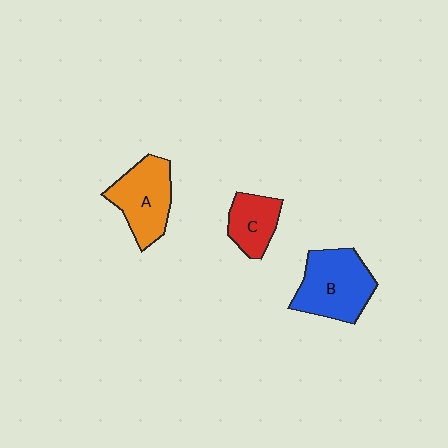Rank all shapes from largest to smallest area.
From largest to smallest: B (blue), A (orange), C (red).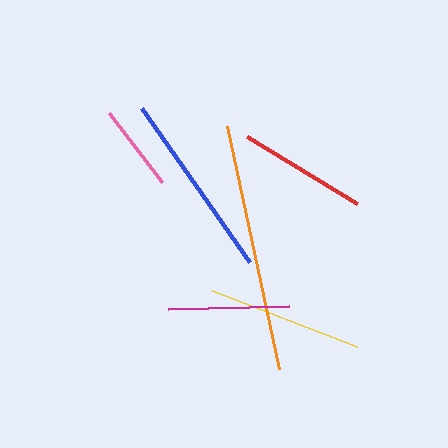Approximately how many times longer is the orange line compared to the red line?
The orange line is approximately 1.9 times the length of the red line.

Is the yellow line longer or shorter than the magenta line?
The yellow line is longer than the magenta line.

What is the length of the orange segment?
The orange segment is approximately 248 pixels long.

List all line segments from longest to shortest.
From longest to shortest: orange, blue, yellow, red, magenta, pink.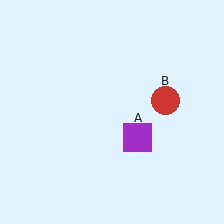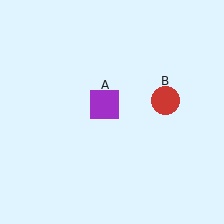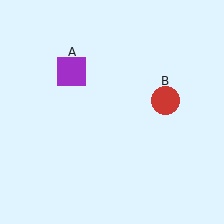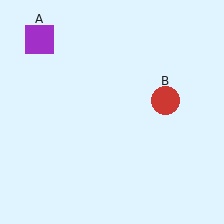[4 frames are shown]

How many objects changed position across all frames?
1 object changed position: purple square (object A).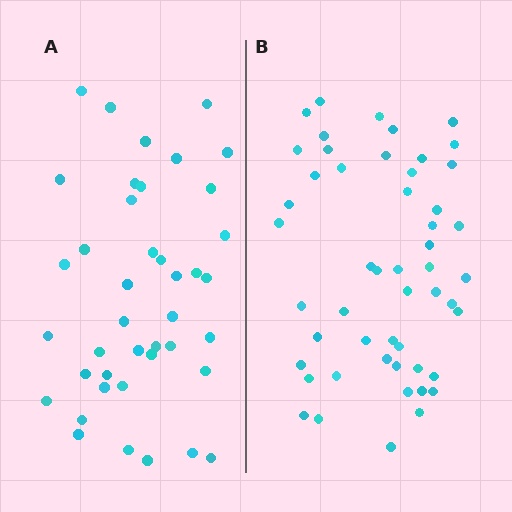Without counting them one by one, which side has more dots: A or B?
Region B (the right region) has more dots.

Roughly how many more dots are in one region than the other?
Region B has roughly 10 or so more dots than region A.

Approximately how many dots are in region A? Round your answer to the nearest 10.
About 40 dots. (The exact count is 41, which rounds to 40.)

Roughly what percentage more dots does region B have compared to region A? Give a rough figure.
About 25% more.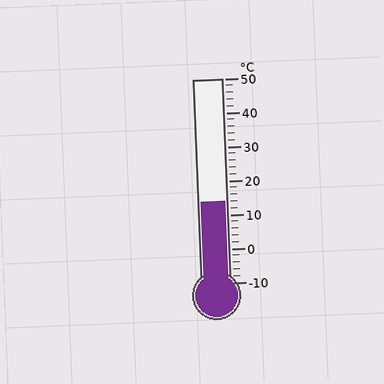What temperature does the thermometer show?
The thermometer shows approximately 14°C.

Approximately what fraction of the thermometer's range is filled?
The thermometer is filled to approximately 40% of its range.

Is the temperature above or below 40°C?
The temperature is below 40°C.